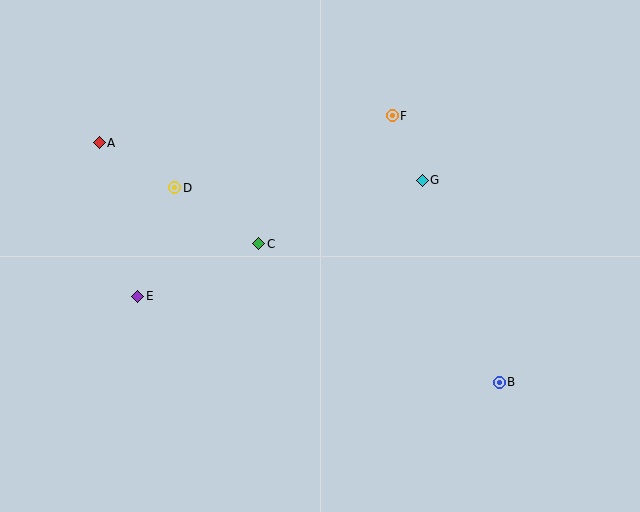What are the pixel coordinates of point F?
Point F is at (392, 116).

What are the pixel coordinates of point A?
Point A is at (99, 143).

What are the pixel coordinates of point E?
Point E is at (138, 296).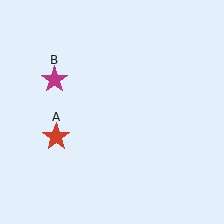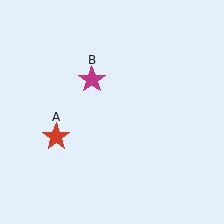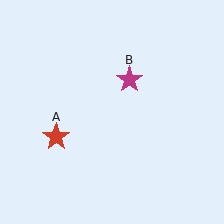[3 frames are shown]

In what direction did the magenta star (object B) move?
The magenta star (object B) moved right.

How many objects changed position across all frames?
1 object changed position: magenta star (object B).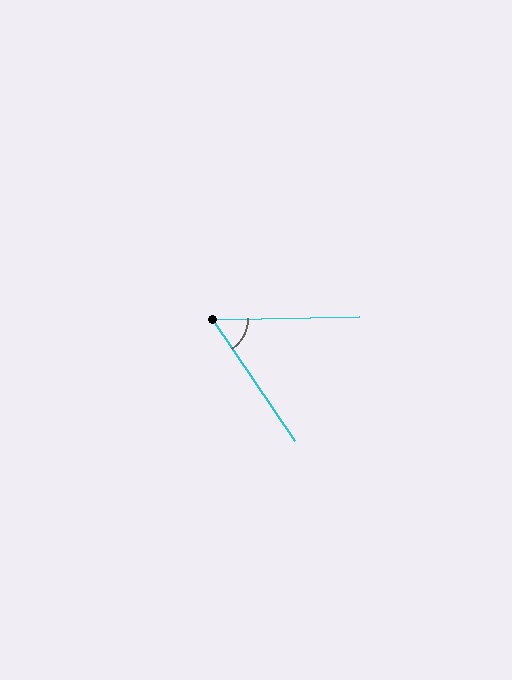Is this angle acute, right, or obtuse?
It is acute.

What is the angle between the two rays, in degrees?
Approximately 57 degrees.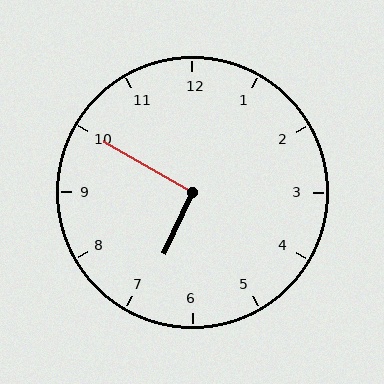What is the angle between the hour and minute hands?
Approximately 95 degrees.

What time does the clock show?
6:50.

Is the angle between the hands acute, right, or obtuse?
It is right.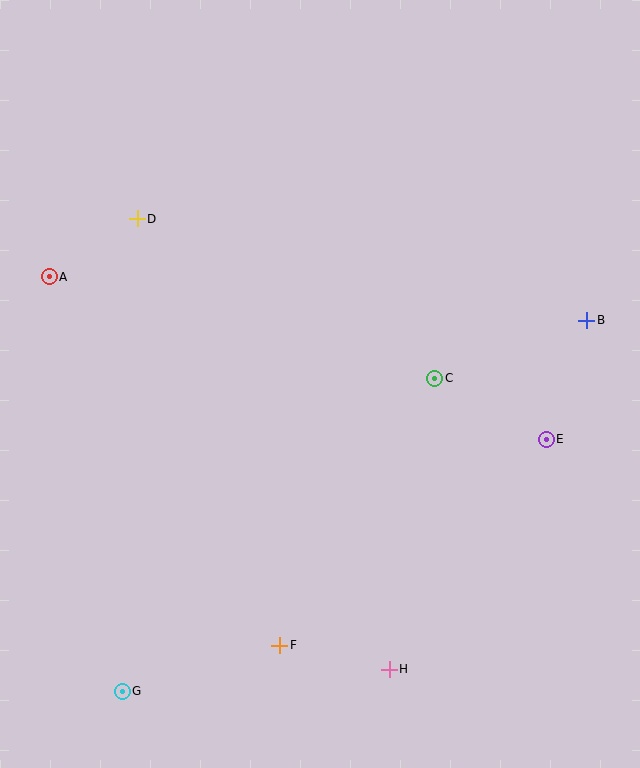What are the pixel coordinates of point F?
Point F is at (280, 645).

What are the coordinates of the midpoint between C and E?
The midpoint between C and E is at (490, 409).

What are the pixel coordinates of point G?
Point G is at (122, 691).